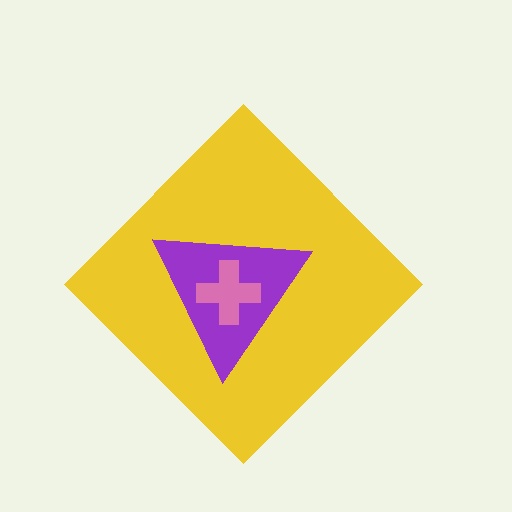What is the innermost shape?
The pink cross.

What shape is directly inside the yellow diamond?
The purple triangle.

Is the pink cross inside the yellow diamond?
Yes.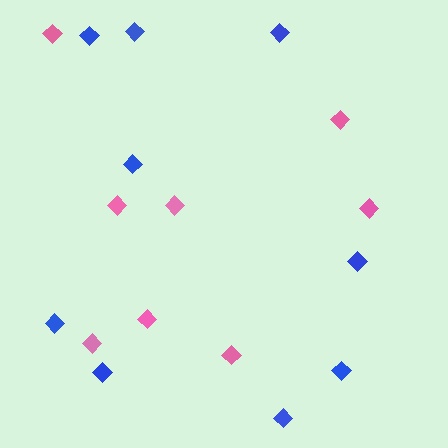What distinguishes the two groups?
There are 2 groups: one group of pink diamonds (8) and one group of blue diamonds (9).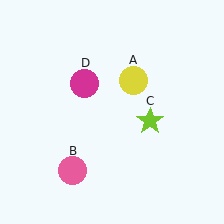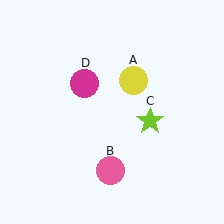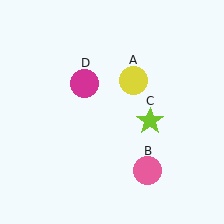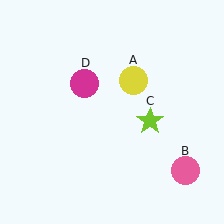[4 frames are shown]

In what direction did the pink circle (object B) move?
The pink circle (object B) moved right.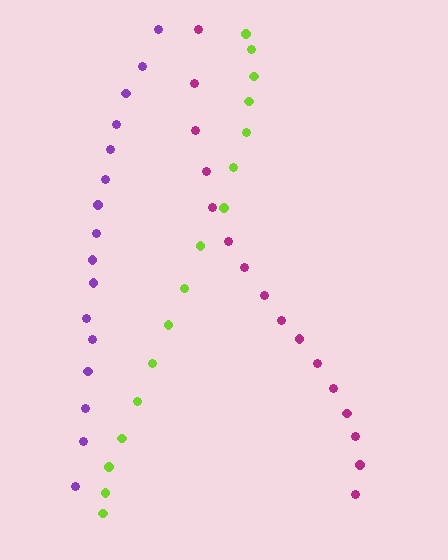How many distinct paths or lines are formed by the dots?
There are 3 distinct paths.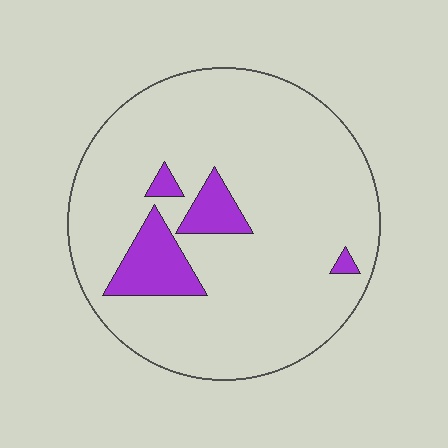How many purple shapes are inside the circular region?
4.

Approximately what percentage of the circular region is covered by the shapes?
Approximately 10%.